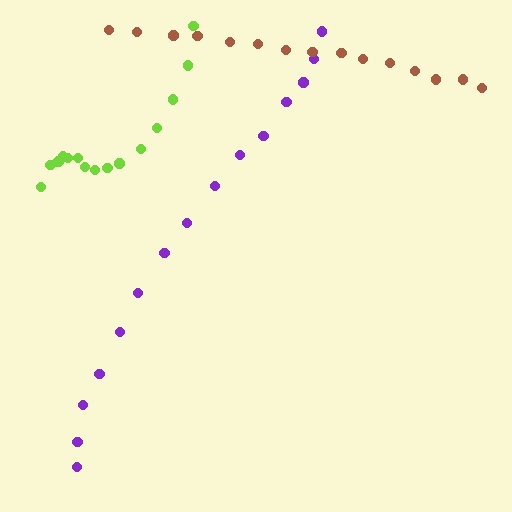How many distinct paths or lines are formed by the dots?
There are 3 distinct paths.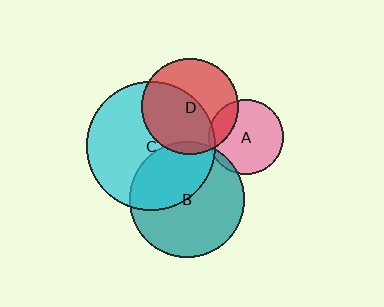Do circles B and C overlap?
Yes.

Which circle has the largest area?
Circle C (cyan).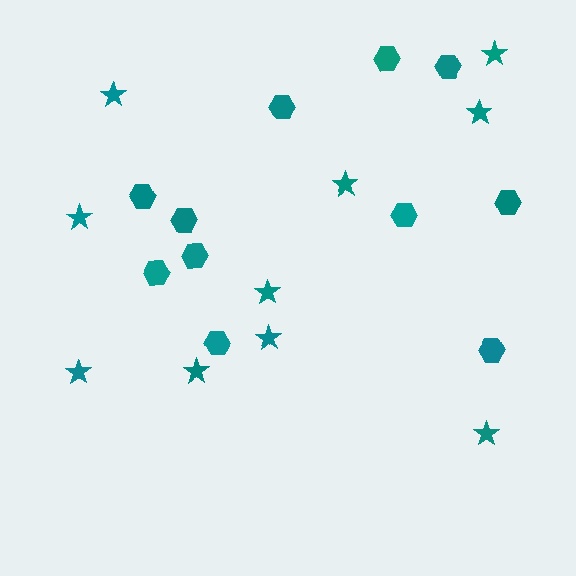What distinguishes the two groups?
There are 2 groups: one group of stars (10) and one group of hexagons (11).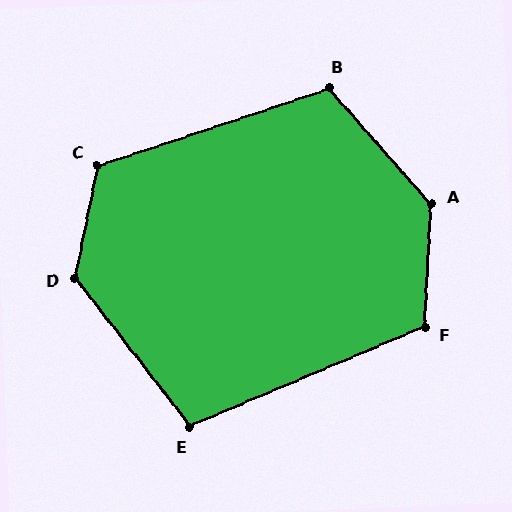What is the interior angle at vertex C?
Approximately 120 degrees (obtuse).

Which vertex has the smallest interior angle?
E, at approximately 105 degrees.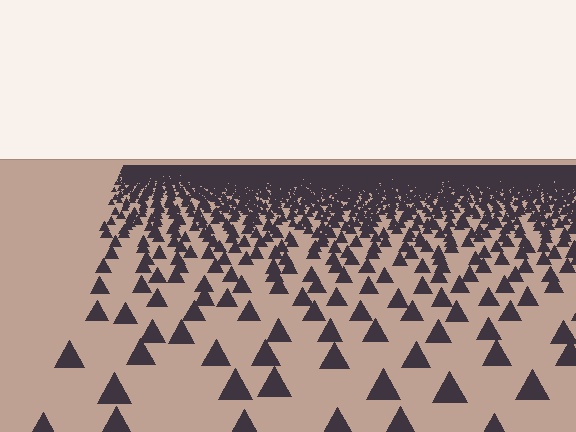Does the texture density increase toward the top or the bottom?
Density increases toward the top.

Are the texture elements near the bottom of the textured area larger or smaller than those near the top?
Larger. Near the bottom, elements are closer to the viewer and appear at a bigger on-screen size.